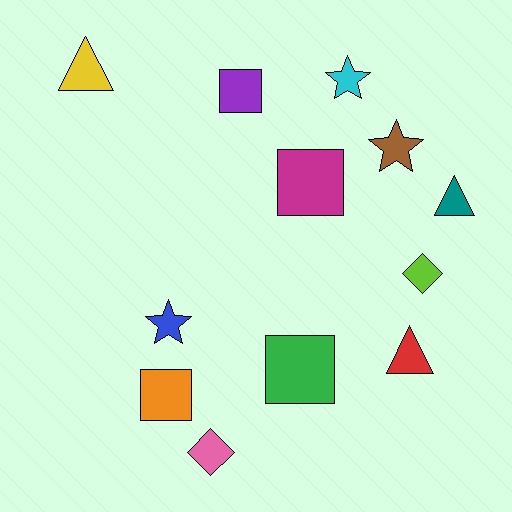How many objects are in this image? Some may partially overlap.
There are 12 objects.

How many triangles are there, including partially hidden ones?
There are 3 triangles.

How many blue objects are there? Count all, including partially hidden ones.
There is 1 blue object.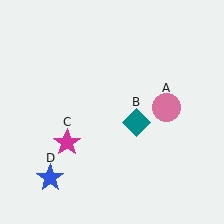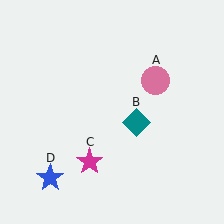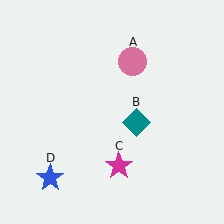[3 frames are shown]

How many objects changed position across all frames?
2 objects changed position: pink circle (object A), magenta star (object C).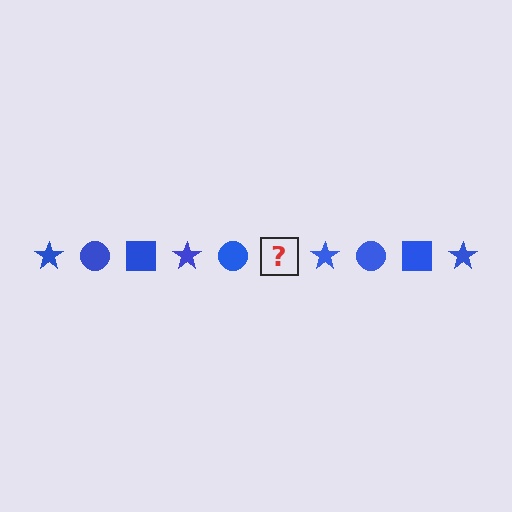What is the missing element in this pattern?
The missing element is a blue square.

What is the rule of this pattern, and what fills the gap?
The rule is that the pattern cycles through star, circle, square shapes in blue. The gap should be filled with a blue square.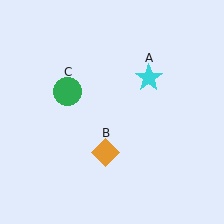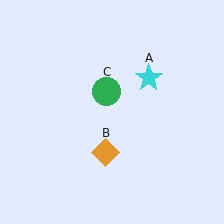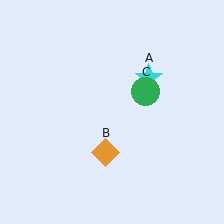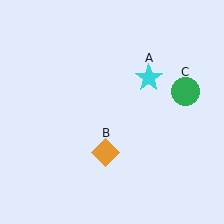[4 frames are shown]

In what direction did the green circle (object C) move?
The green circle (object C) moved right.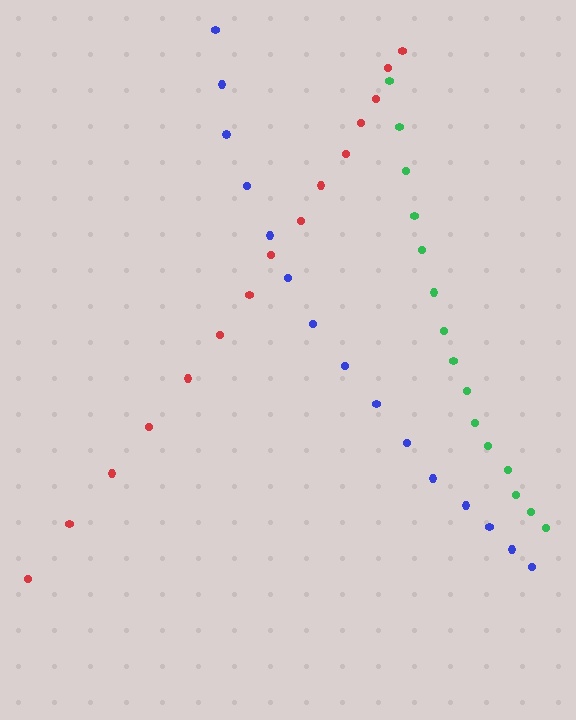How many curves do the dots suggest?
There are 3 distinct paths.